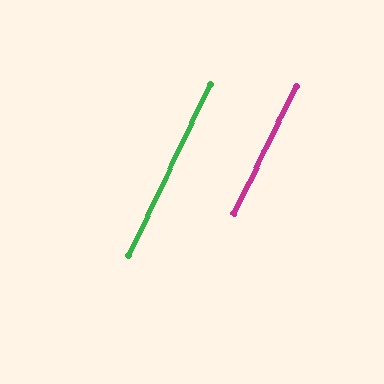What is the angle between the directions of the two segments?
Approximately 1 degree.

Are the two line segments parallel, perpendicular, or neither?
Parallel — their directions differ by only 0.7°.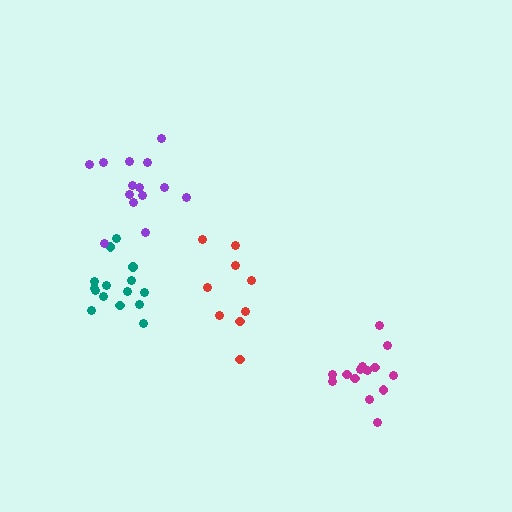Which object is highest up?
The purple cluster is topmost.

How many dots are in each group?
Group 1: 14 dots, Group 2: 15 dots, Group 3: 9 dots, Group 4: 14 dots (52 total).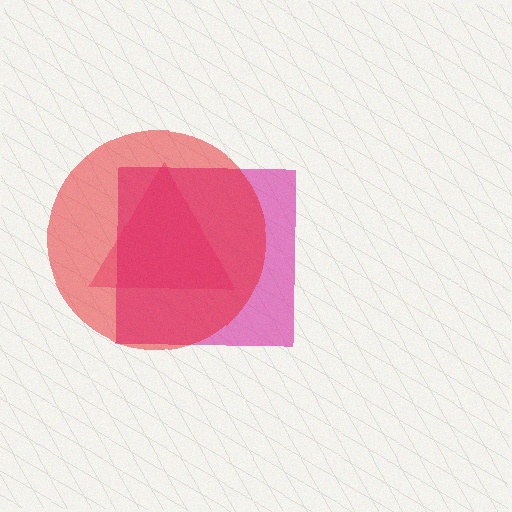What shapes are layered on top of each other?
The layered shapes are: a pink triangle, a magenta square, a red circle.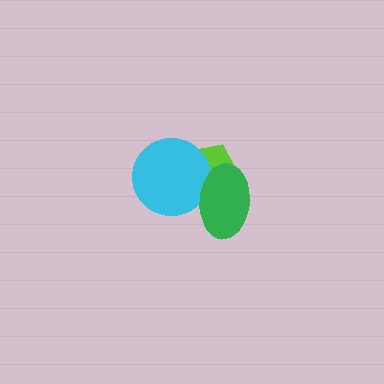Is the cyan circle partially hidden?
Yes, it is partially covered by another shape.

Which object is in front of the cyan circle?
The green ellipse is in front of the cyan circle.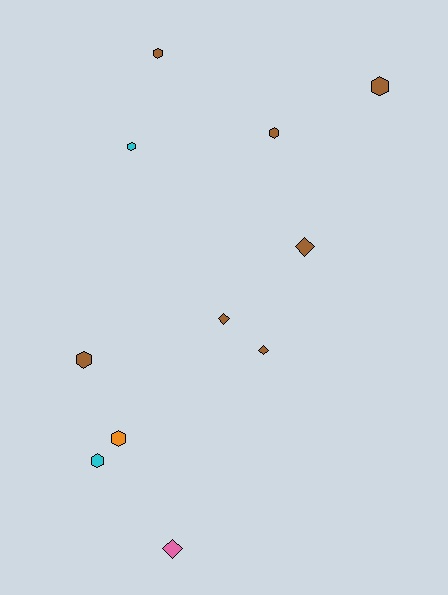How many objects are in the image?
There are 11 objects.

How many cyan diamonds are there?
There are no cyan diamonds.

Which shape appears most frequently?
Hexagon, with 7 objects.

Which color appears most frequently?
Brown, with 7 objects.